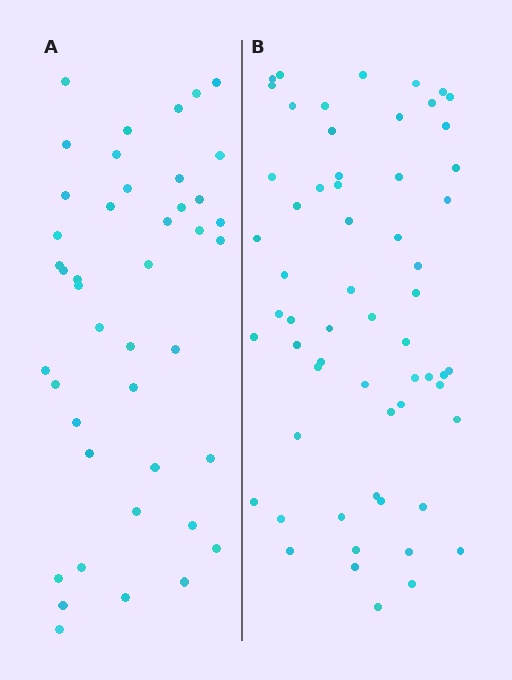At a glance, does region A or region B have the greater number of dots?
Region B (the right region) has more dots.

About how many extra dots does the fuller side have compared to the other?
Region B has approximately 15 more dots than region A.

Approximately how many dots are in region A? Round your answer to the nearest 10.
About 40 dots. (The exact count is 43, which rounds to 40.)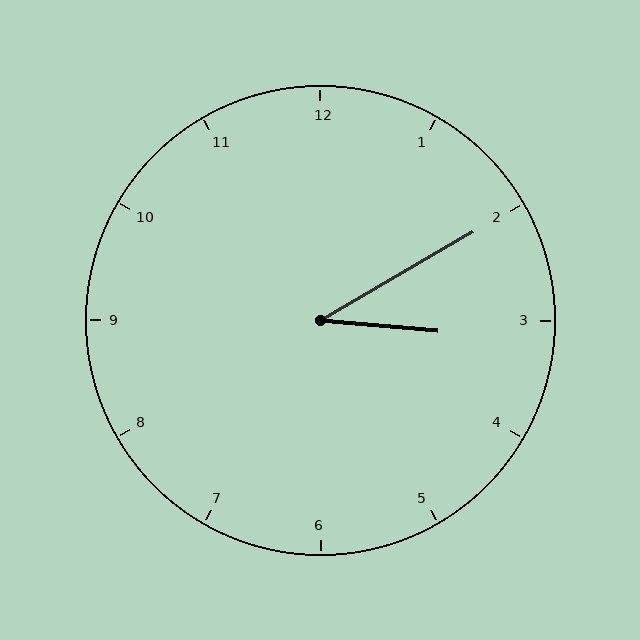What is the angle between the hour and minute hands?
Approximately 35 degrees.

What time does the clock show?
3:10.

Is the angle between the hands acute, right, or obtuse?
It is acute.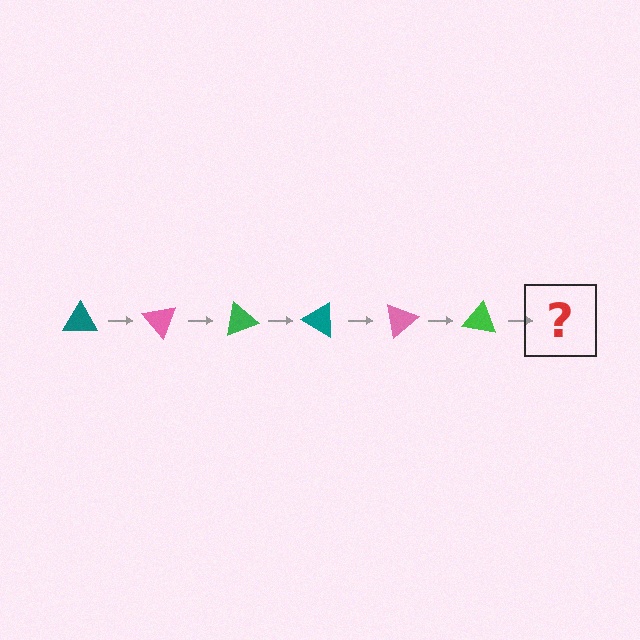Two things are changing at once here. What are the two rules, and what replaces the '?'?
The two rules are that it rotates 50 degrees each step and the color cycles through teal, pink, and green. The '?' should be a teal triangle, rotated 300 degrees from the start.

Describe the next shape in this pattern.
It should be a teal triangle, rotated 300 degrees from the start.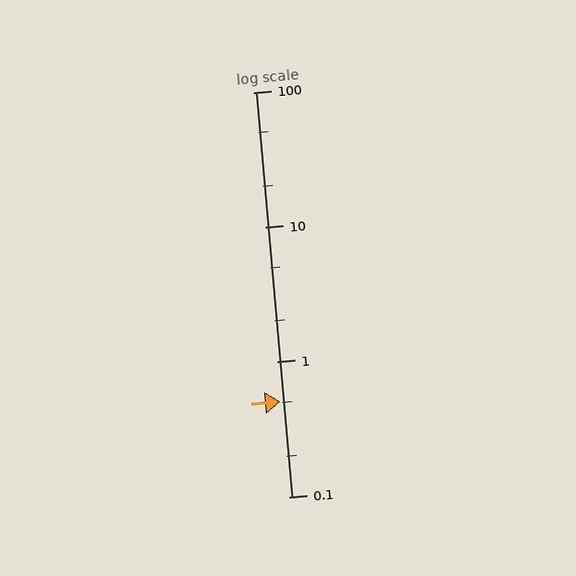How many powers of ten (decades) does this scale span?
The scale spans 3 decades, from 0.1 to 100.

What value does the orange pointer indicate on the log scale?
The pointer indicates approximately 0.51.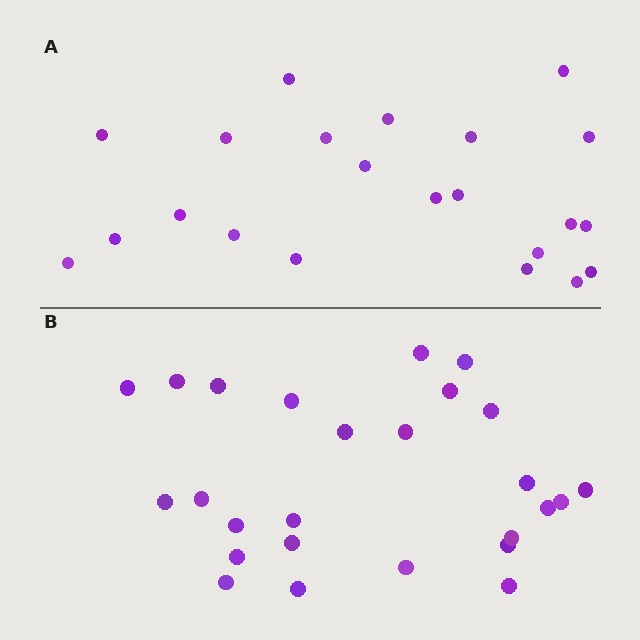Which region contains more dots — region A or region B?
Region B (the bottom region) has more dots.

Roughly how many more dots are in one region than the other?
Region B has about 4 more dots than region A.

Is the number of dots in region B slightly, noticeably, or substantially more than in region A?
Region B has only slightly more — the two regions are fairly close. The ratio is roughly 1.2 to 1.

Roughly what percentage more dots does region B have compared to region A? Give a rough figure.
About 20% more.